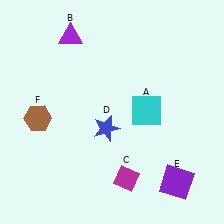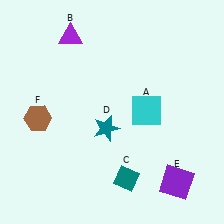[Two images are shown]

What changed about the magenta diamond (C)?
In Image 1, C is magenta. In Image 2, it changed to teal.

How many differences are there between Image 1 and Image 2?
There are 2 differences between the two images.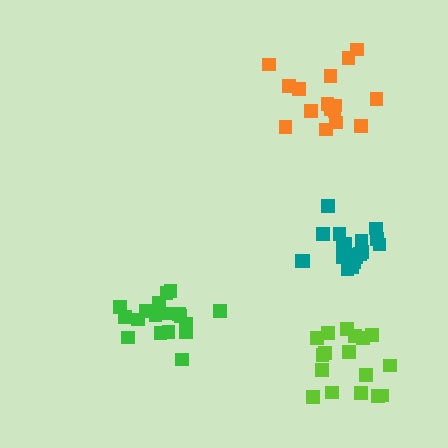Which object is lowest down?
The lime cluster is bottommost.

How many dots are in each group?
Group 1: 20 dots, Group 2: 17 dots, Group 3: 18 dots, Group 4: 16 dots (71 total).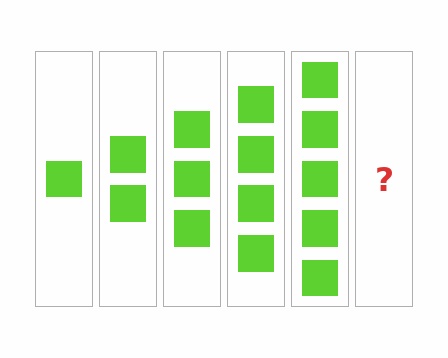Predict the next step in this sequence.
The next step is 6 squares.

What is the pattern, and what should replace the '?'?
The pattern is that each step adds one more square. The '?' should be 6 squares.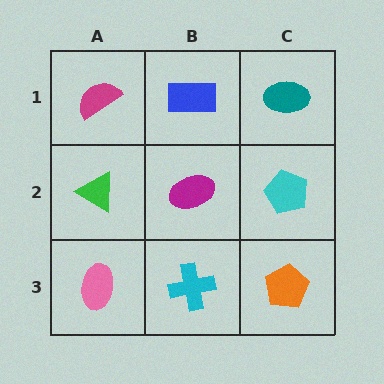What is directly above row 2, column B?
A blue rectangle.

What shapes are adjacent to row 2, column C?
A teal ellipse (row 1, column C), an orange pentagon (row 3, column C), a magenta ellipse (row 2, column B).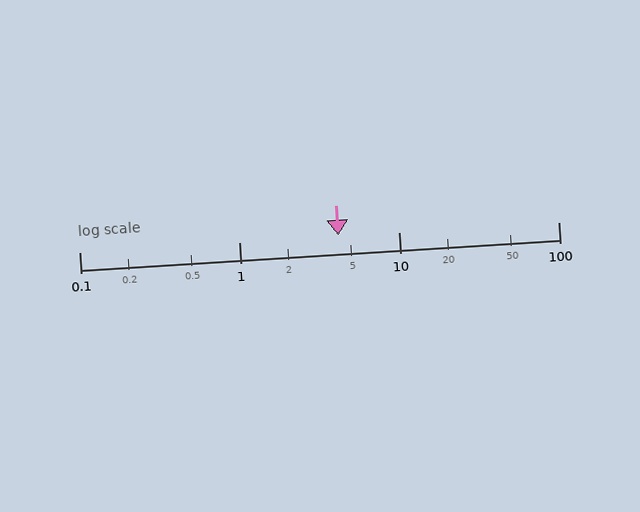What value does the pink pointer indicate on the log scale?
The pointer indicates approximately 4.2.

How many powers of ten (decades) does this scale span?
The scale spans 3 decades, from 0.1 to 100.